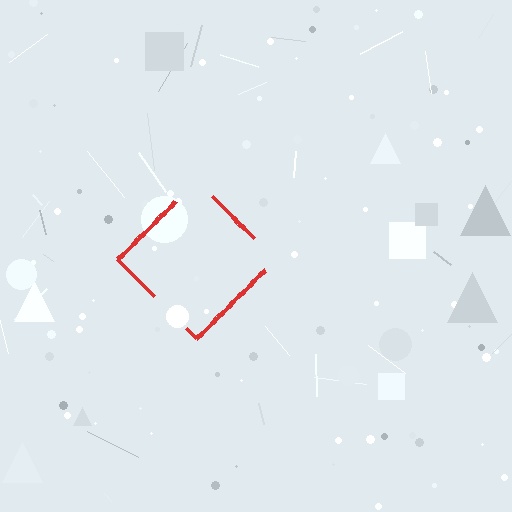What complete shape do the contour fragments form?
The contour fragments form a diamond.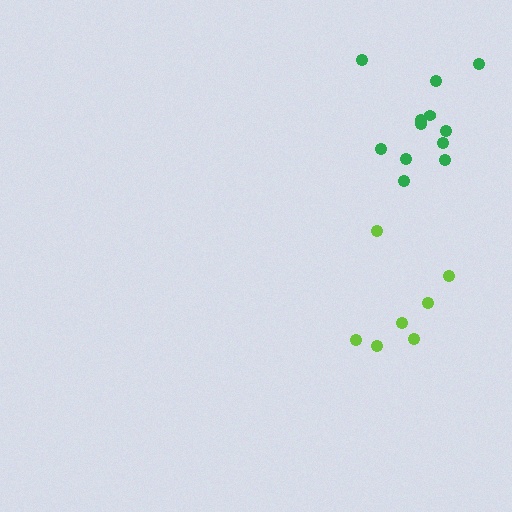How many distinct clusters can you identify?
There are 2 distinct clusters.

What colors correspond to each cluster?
The clusters are colored: lime, green.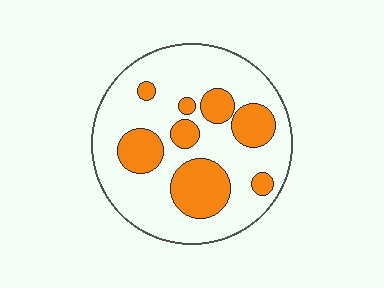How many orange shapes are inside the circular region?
8.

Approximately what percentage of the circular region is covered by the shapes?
Approximately 30%.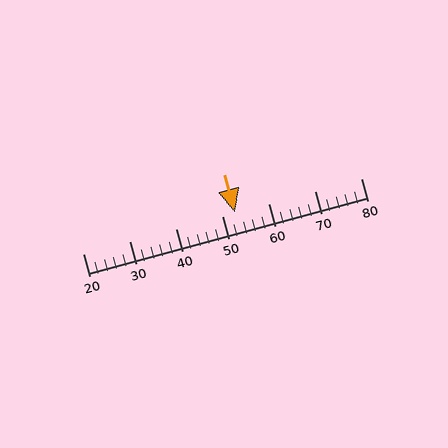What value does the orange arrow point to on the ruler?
The orange arrow points to approximately 53.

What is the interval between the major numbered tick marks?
The major tick marks are spaced 10 units apart.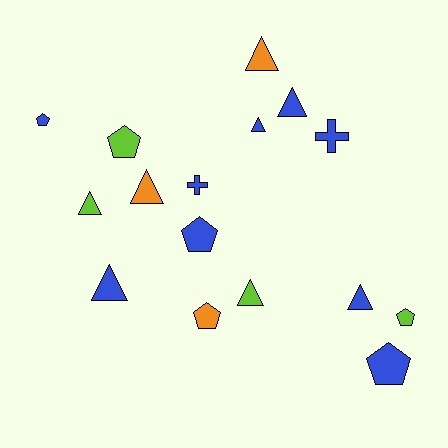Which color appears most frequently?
Blue, with 9 objects.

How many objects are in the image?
There are 16 objects.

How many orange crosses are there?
There are no orange crosses.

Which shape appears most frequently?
Triangle, with 8 objects.